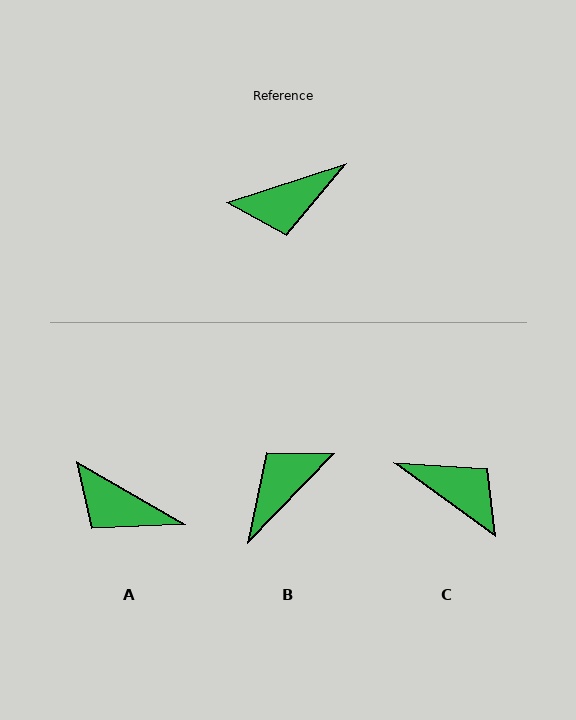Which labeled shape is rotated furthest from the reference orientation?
B, about 152 degrees away.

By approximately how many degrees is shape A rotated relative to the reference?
Approximately 48 degrees clockwise.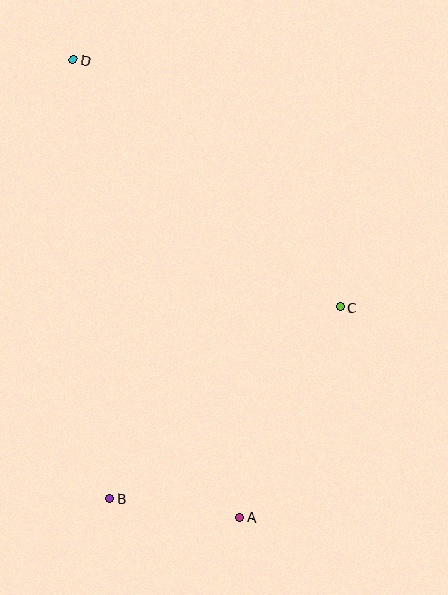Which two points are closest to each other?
Points A and B are closest to each other.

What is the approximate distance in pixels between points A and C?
The distance between A and C is approximately 233 pixels.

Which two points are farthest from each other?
Points A and D are farthest from each other.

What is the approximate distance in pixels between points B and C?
The distance between B and C is approximately 299 pixels.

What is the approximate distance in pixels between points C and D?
The distance between C and D is approximately 363 pixels.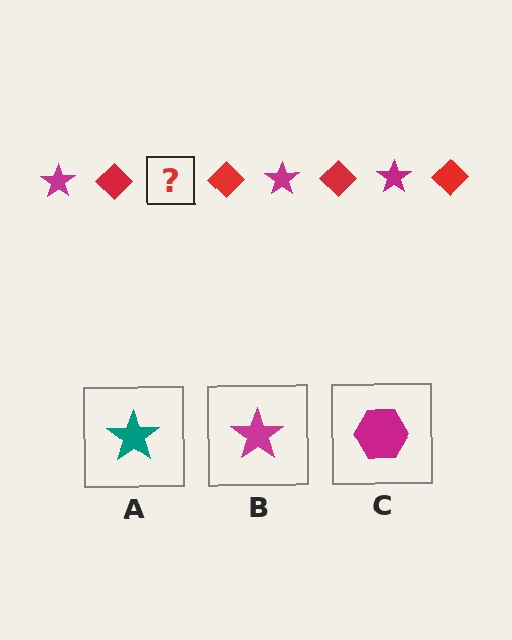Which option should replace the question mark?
Option B.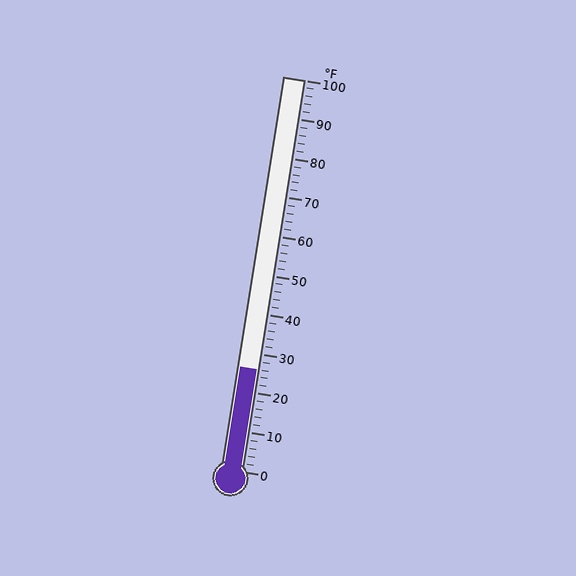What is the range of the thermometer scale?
The thermometer scale ranges from 0°F to 100°F.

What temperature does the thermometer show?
The thermometer shows approximately 26°F.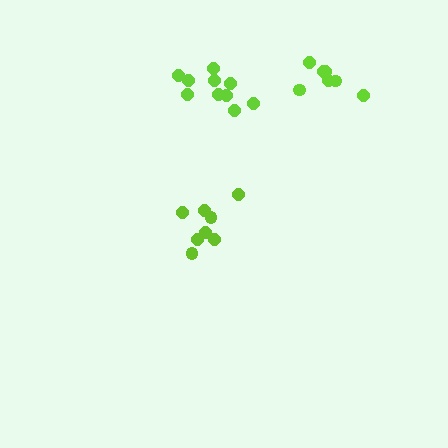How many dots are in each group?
Group 1: 7 dots, Group 2: 8 dots, Group 3: 10 dots (25 total).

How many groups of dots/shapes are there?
There are 3 groups.